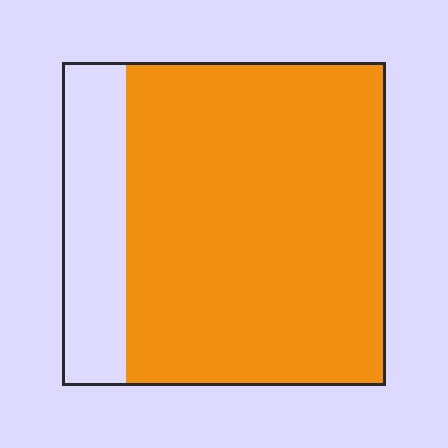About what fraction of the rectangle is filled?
About four fifths (4/5).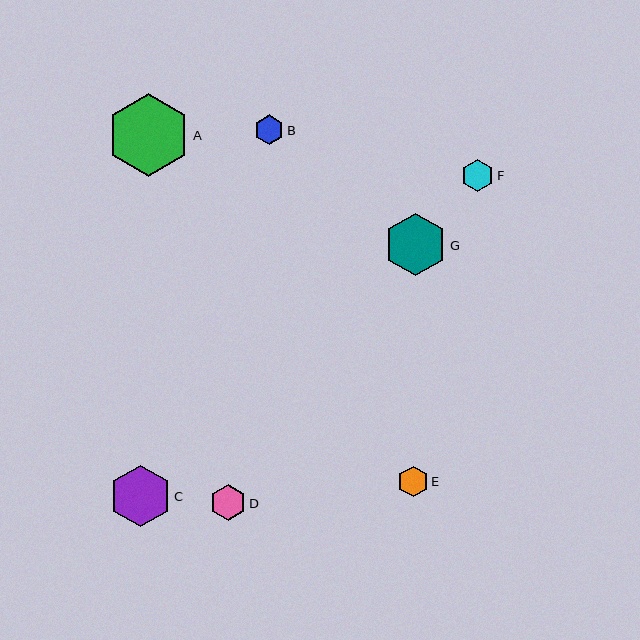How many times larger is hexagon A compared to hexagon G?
Hexagon A is approximately 1.3 times the size of hexagon G.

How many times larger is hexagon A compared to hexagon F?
Hexagon A is approximately 2.5 times the size of hexagon F.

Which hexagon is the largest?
Hexagon A is the largest with a size of approximately 83 pixels.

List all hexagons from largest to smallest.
From largest to smallest: A, G, C, D, F, E, B.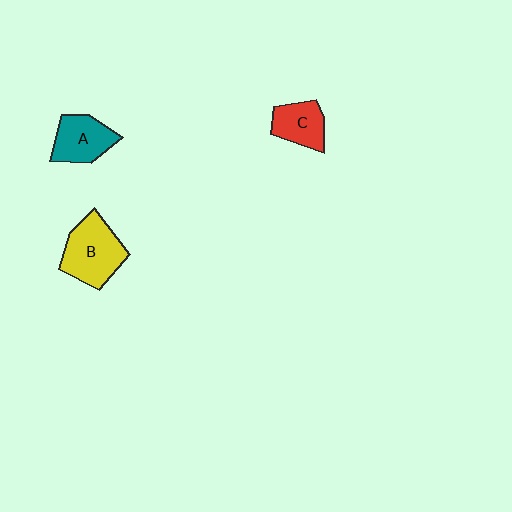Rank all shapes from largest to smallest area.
From largest to smallest: B (yellow), A (teal), C (red).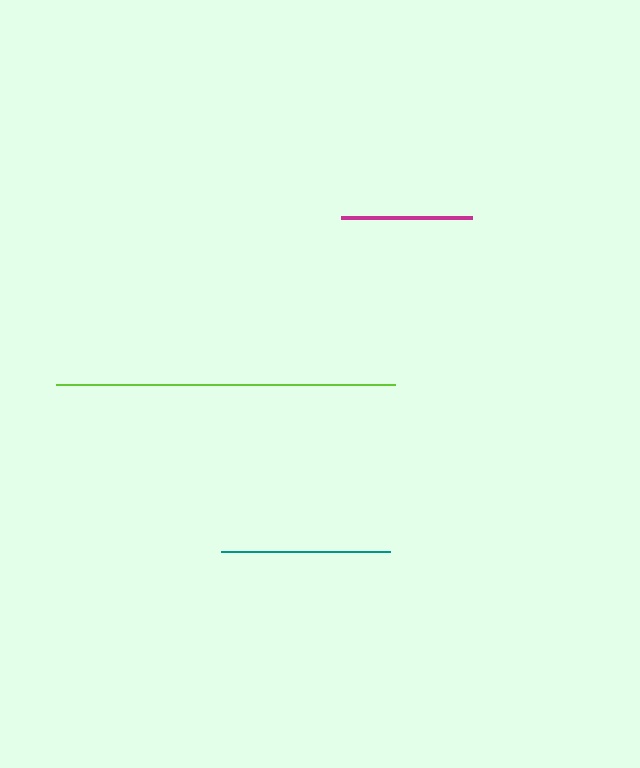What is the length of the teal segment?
The teal segment is approximately 169 pixels long.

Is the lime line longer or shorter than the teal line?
The lime line is longer than the teal line.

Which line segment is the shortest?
The magenta line is the shortest at approximately 131 pixels.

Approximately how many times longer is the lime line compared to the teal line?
The lime line is approximately 2.0 times the length of the teal line.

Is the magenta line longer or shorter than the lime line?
The lime line is longer than the magenta line.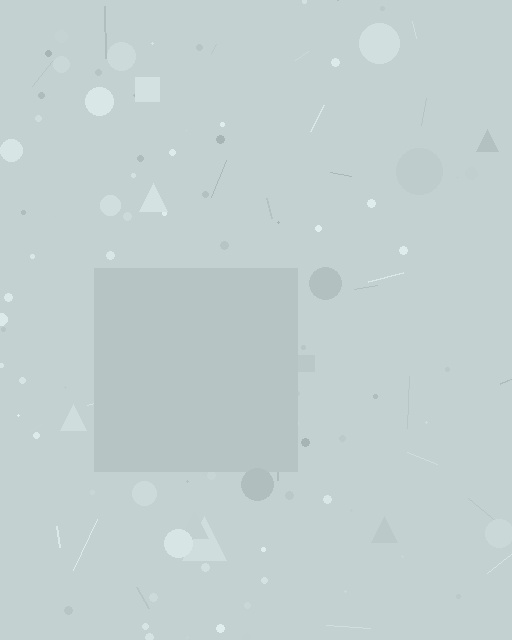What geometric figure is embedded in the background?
A square is embedded in the background.